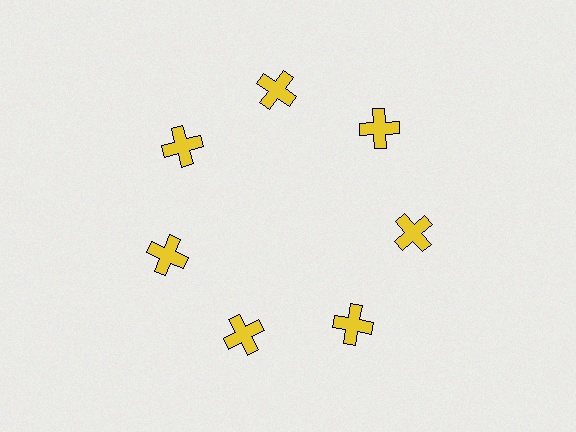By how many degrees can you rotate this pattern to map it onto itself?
The pattern maps onto itself every 51 degrees of rotation.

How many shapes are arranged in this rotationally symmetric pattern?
There are 7 shapes, arranged in 7 groups of 1.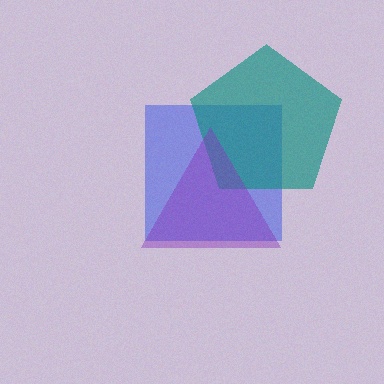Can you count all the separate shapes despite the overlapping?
Yes, there are 3 separate shapes.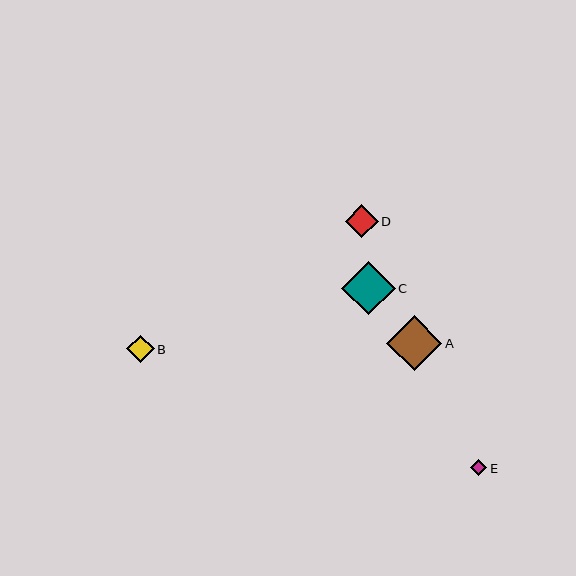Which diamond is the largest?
Diamond A is the largest with a size of approximately 55 pixels.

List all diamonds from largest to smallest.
From largest to smallest: A, C, D, B, E.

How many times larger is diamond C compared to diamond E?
Diamond C is approximately 3.4 times the size of diamond E.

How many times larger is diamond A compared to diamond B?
Diamond A is approximately 2.0 times the size of diamond B.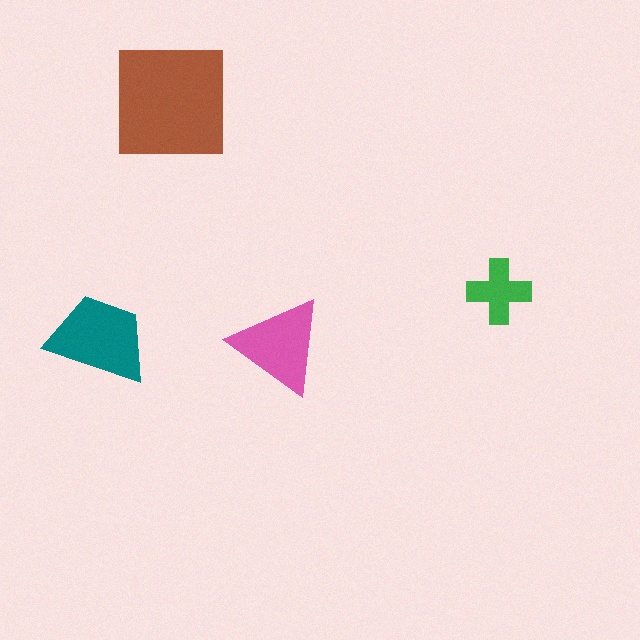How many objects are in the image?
There are 4 objects in the image.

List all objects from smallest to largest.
The green cross, the pink triangle, the teal trapezoid, the brown square.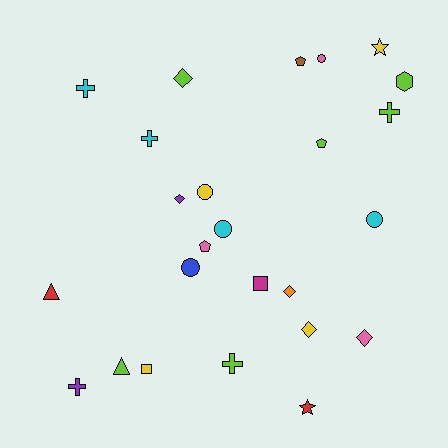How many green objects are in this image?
There are no green objects.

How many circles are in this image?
There are 5 circles.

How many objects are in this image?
There are 25 objects.